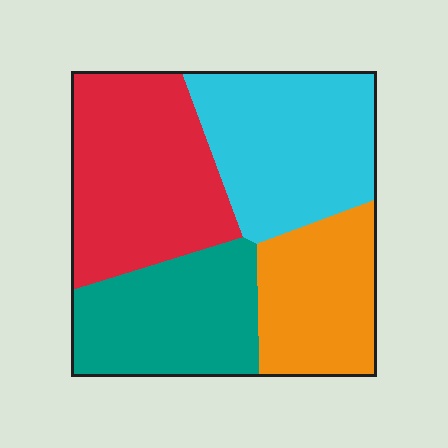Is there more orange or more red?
Red.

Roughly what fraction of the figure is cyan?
Cyan covers around 25% of the figure.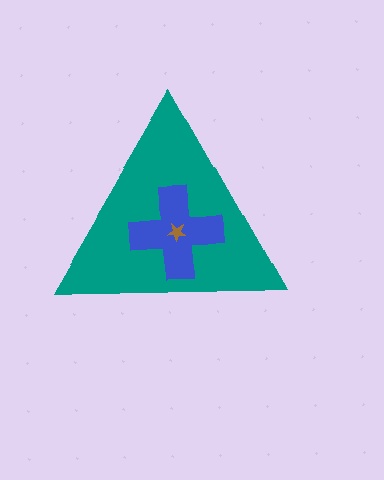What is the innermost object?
The brown star.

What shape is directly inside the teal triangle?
The blue cross.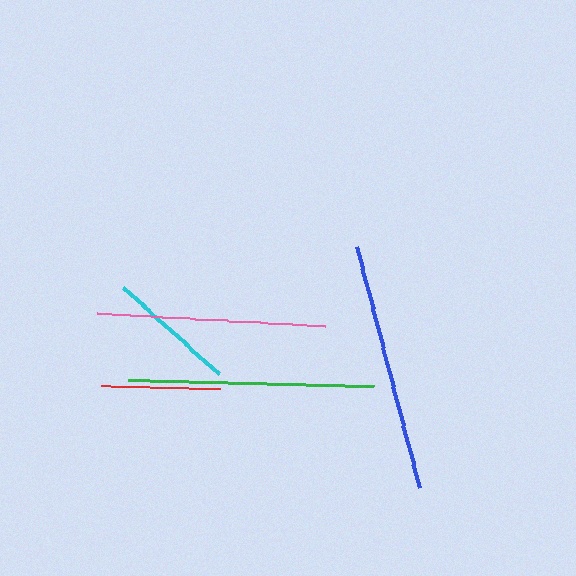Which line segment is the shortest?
The red line is the shortest at approximately 119 pixels.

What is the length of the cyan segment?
The cyan segment is approximately 129 pixels long.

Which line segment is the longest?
The blue line is the longest at approximately 249 pixels.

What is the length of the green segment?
The green segment is approximately 245 pixels long.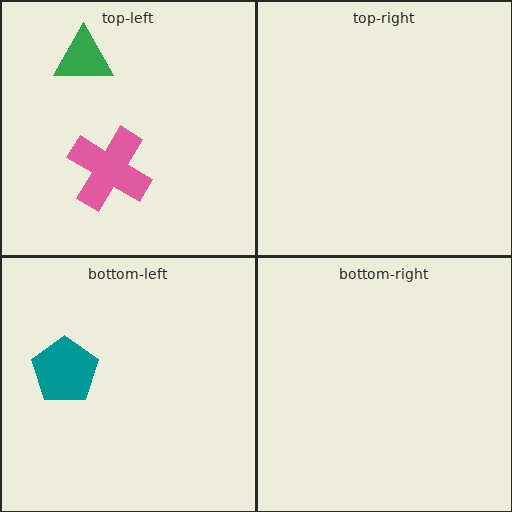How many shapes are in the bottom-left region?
1.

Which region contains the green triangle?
The top-left region.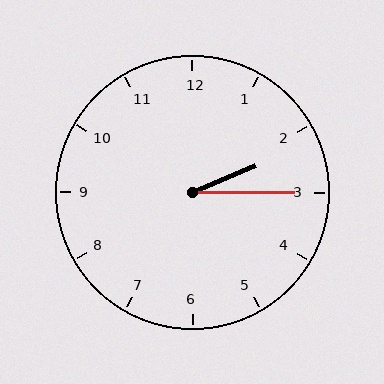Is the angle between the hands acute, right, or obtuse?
It is acute.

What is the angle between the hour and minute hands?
Approximately 22 degrees.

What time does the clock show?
2:15.